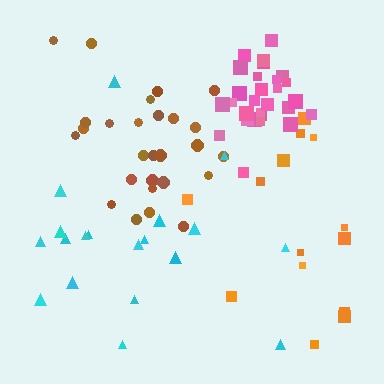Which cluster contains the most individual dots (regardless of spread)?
Pink (28).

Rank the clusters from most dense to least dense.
pink, brown, cyan, orange.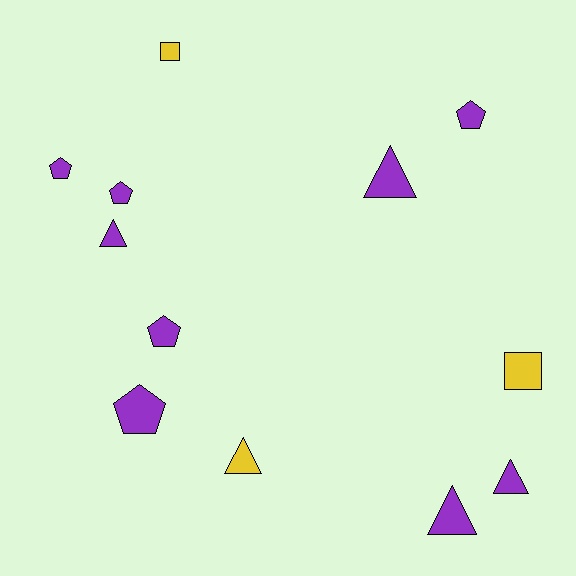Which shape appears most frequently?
Triangle, with 5 objects.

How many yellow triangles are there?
There is 1 yellow triangle.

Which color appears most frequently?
Purple, with 9 objects.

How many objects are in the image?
There are 12 objects.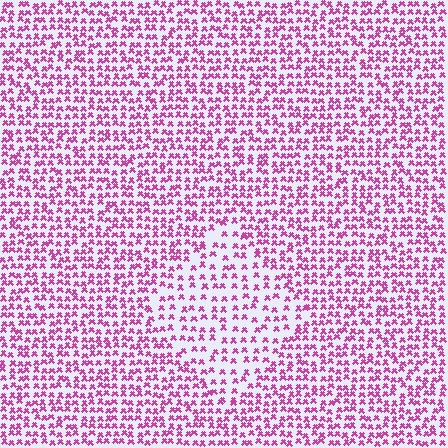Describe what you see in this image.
The image contains small magenta elements arranged at two different densities. A diamond-shaped region is visible where the elements are less densely packed than the surrounding area.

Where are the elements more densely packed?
The elements are more densely packed outside the diamond boundary.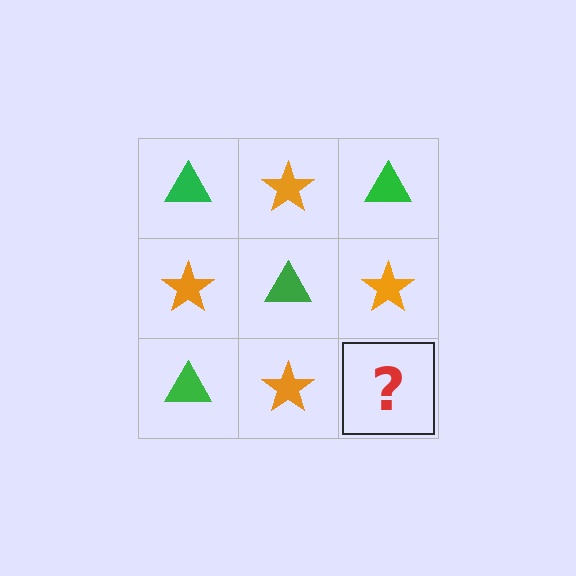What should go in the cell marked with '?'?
The missing cell should contain a green triangle.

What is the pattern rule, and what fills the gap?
The rule is that it alternates green triangle and orange star in a checkerboard pattern. The gap should be filled with a green triangle.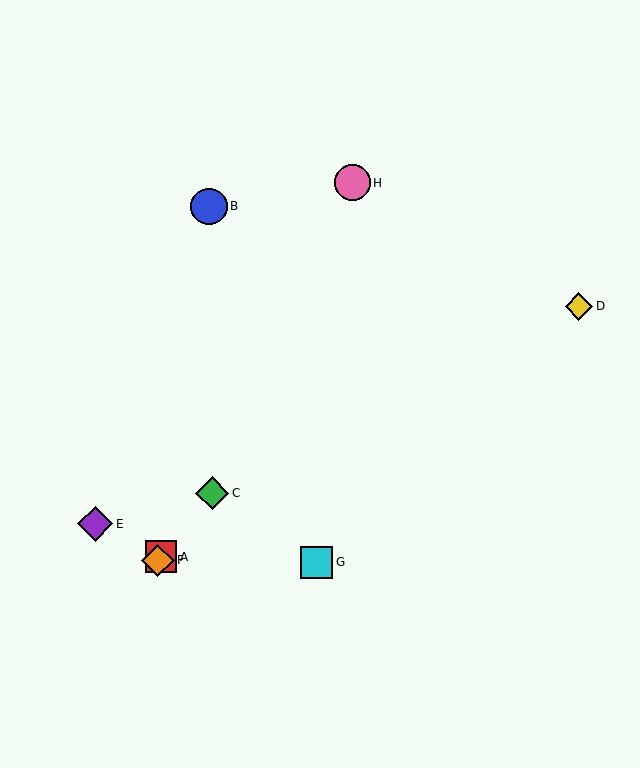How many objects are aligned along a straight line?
3 objects (A, C, F) are aligned along a straight line.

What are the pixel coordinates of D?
Object D is at (579, 306).